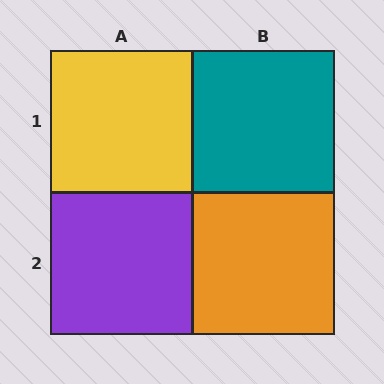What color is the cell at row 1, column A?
Yellow.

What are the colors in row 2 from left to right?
Purple, orange.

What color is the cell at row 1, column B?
Teal.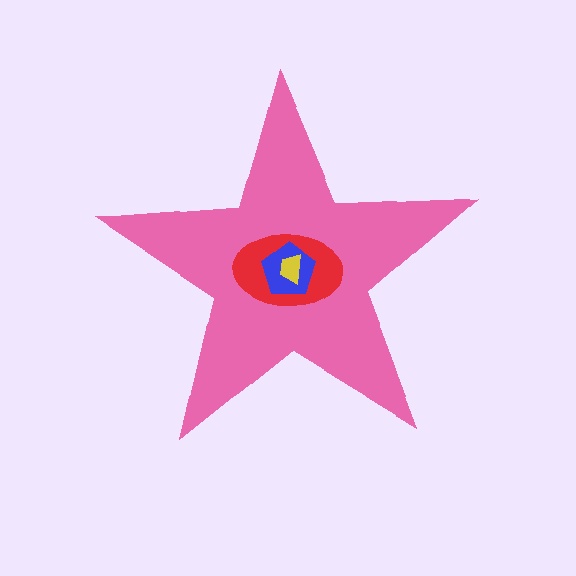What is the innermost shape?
The yellow trapezoid.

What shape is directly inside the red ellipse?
The blue pentagon.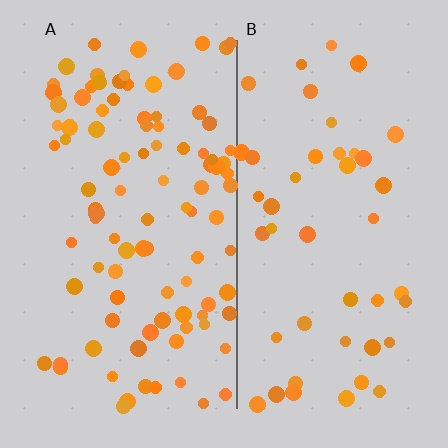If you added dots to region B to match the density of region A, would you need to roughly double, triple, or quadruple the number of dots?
Approximately double.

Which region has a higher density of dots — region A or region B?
A (the left).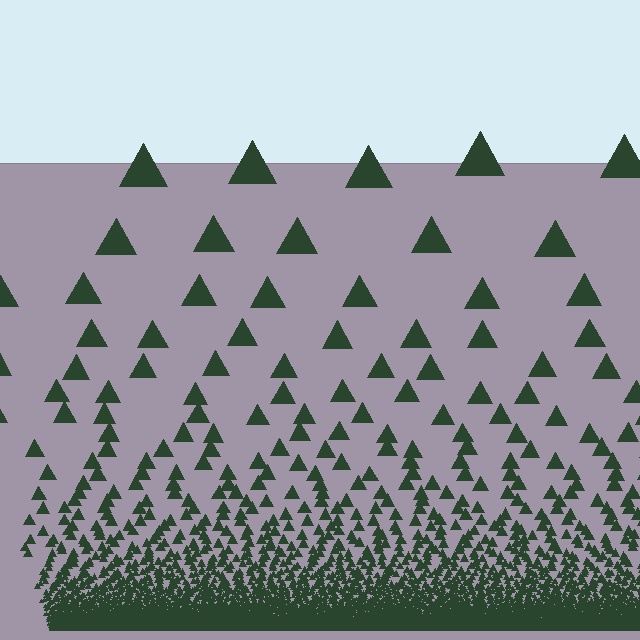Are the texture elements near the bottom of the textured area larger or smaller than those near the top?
Smaller. The gradient is inverted — elements near the bottom are smaller and denser.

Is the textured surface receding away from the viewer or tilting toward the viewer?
The surface appears to tilt toward the viewer. Texture elements get larger and sparser toward the top.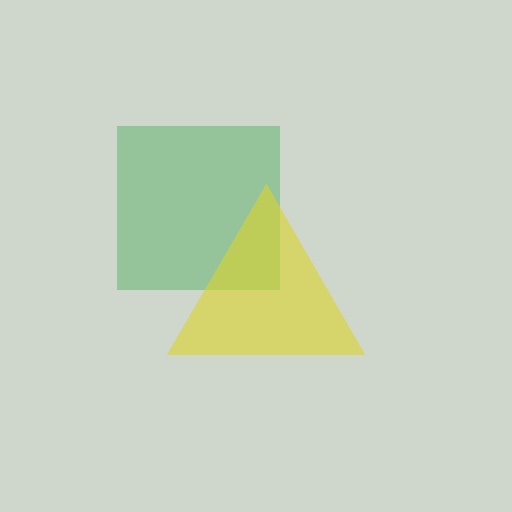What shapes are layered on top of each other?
The layered shapes are: a green square, a yellow triangle.